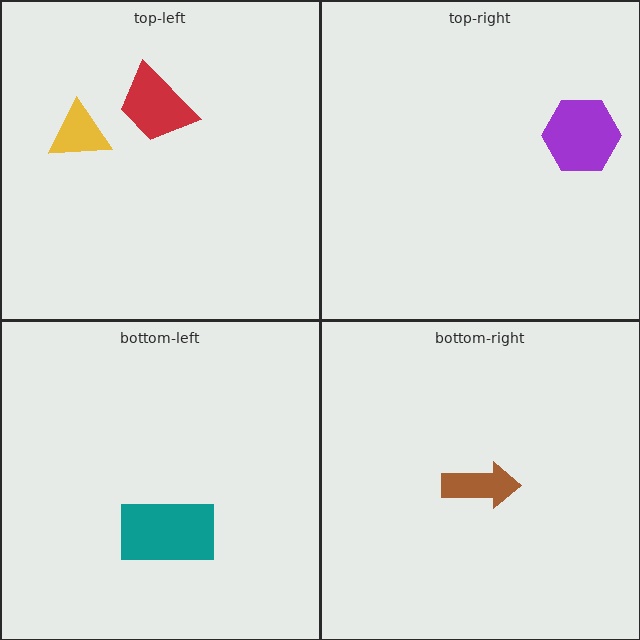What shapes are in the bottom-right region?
The brown arrow.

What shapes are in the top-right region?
The purple hexagon.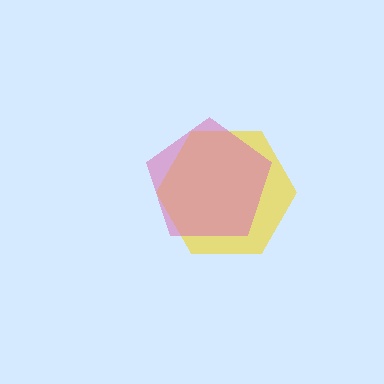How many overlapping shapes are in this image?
There are 2 overlapping shapes in the image.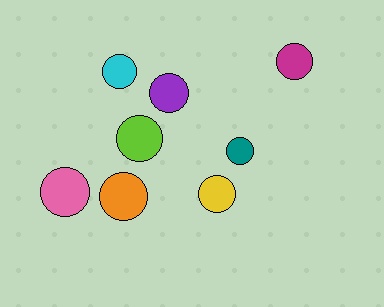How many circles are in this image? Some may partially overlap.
There are 8 circles.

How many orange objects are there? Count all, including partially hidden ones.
There is 1 orange object.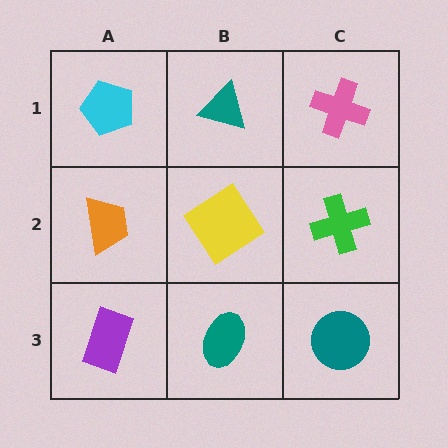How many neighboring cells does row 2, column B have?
4.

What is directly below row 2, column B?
A teal ellipse.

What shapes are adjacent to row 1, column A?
An orange trapezoid (row 2, column A), a teal triangle (row 1, column B).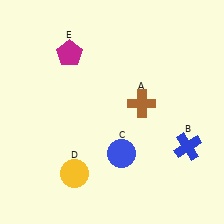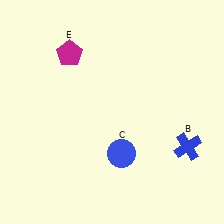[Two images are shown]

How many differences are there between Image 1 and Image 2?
There are 2 differences between the two images.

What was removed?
The brown cross (A), the yellow circle (D) were removed in Image 2.